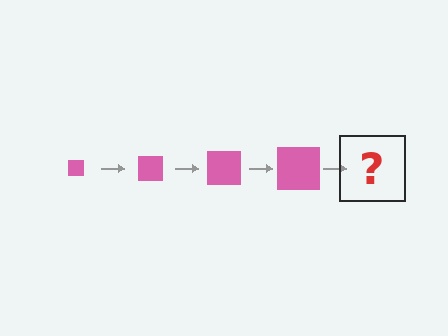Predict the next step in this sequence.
The next step is a pink square, larger than the previous one.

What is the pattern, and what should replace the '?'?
The pattern is that the square gets progressively larger each step. The '?' should be a pink square, larger than the previous one.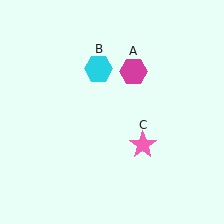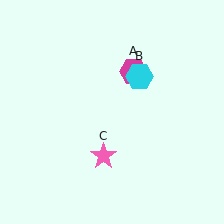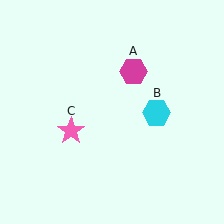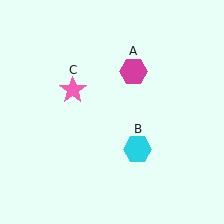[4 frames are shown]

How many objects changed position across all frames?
2 objects changed position: cyan hexagon (object B), pink star (object C).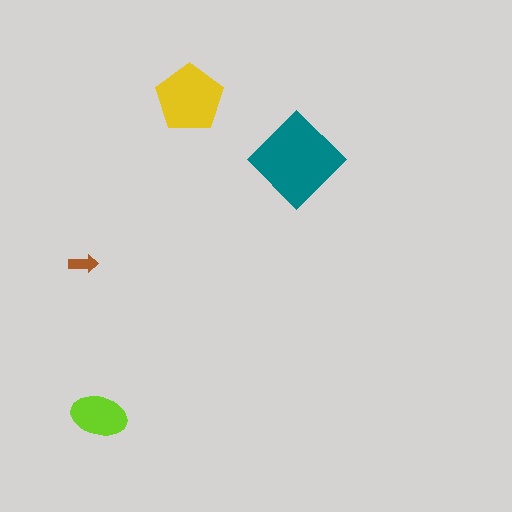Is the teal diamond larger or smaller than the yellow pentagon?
Larger.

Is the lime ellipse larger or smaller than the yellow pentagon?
Smaller.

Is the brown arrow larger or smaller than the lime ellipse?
Smaller.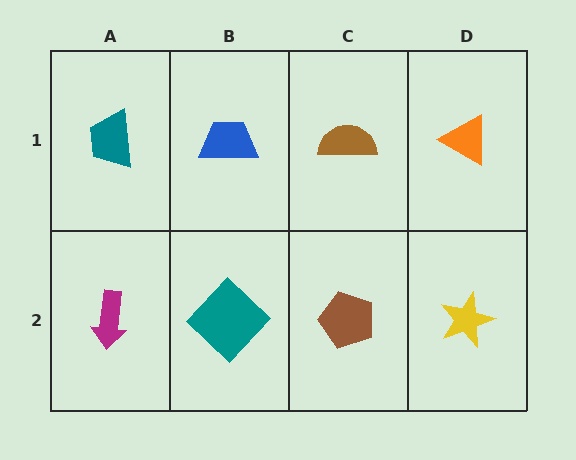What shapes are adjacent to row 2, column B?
A blue trapezoid (row 1, column B), a magenta arrow (row 2, column A), a brown pentagon (row 2, column C).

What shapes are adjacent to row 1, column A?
A magenta arrow (row 2, column A), a blue trapezoid (row 1, column B).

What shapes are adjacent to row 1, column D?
A yellow star (row 2, column D), a brown semicircle (row 1, column C).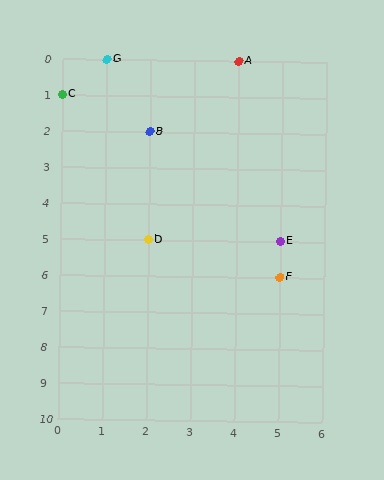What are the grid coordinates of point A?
Point A is at grid coordinates (4, 0).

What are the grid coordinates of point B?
Point B is at grid coordinates (2, 2).